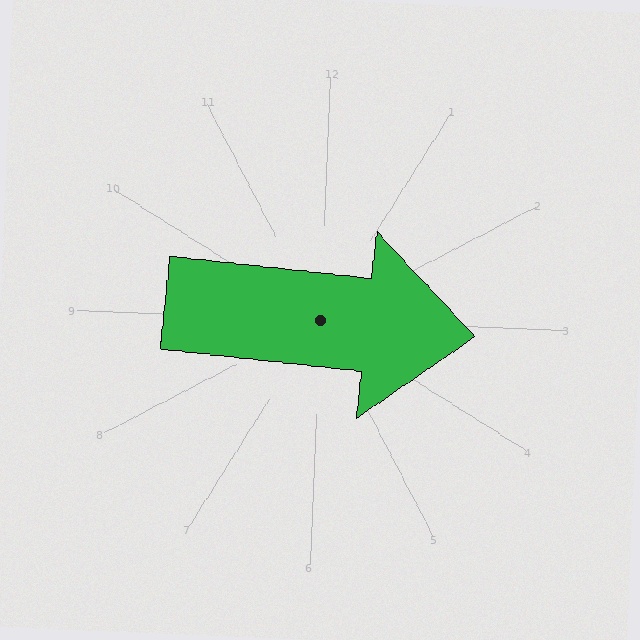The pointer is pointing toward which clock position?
Roughly 3 o'clock.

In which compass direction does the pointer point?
East.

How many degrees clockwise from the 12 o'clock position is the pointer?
Approximately 94 degrees.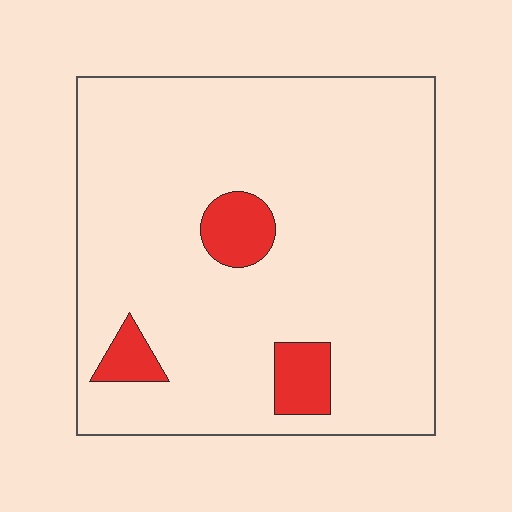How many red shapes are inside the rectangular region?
3.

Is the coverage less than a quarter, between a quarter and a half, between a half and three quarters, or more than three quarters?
Less than a quarter.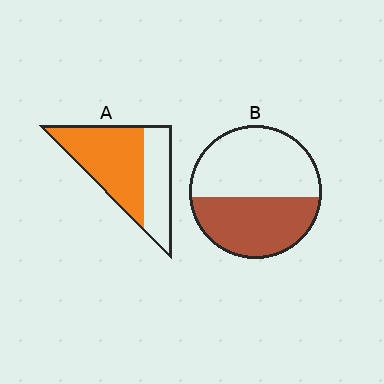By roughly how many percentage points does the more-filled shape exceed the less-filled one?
By roughly 15 percentage points (A over B).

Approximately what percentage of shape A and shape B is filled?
A is approximately 60% and B is approximately 45%.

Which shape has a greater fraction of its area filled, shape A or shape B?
Shape A.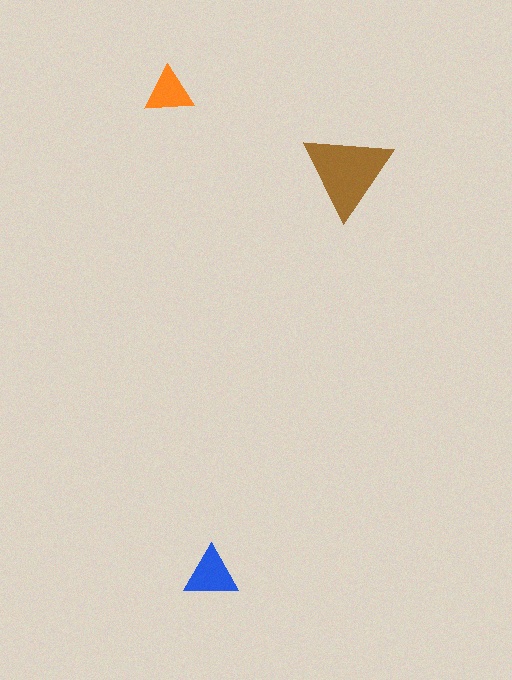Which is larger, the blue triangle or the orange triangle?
The blue one.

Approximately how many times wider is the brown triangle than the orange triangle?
About 2 times wider.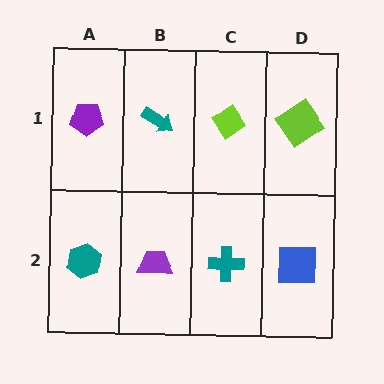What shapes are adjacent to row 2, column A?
A purple pentagon (row 1, column A), a purple trapezoid (row 2, column B).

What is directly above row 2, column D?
A lime diamond.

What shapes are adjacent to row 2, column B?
A teal arrow (row 1, column B), a teal hexagon (row 2, column A), a teal cross (row 2, column C).